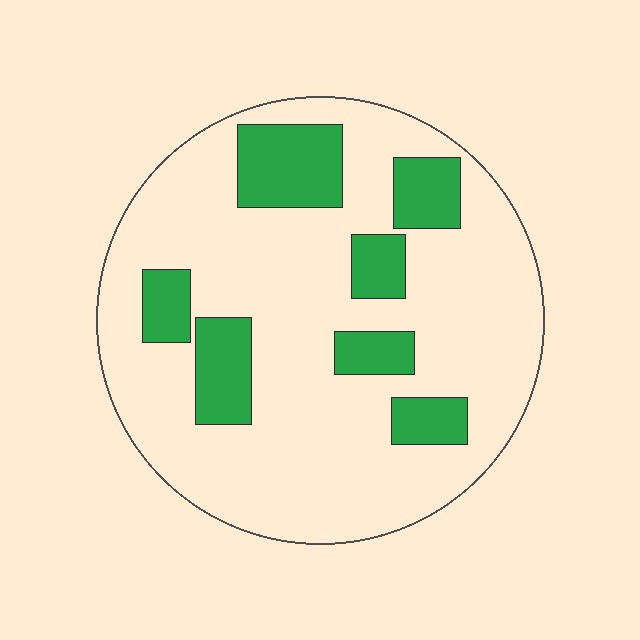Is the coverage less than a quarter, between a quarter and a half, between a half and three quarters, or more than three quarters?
Less than a quarter.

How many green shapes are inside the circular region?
7.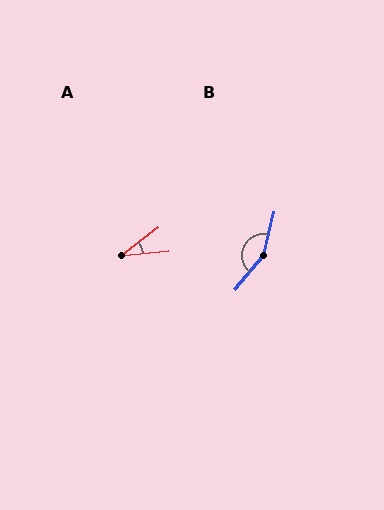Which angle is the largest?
B, at approximately 154 degrees.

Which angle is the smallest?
A, at approximately 31 degrees.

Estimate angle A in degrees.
Approximately 31 degrees.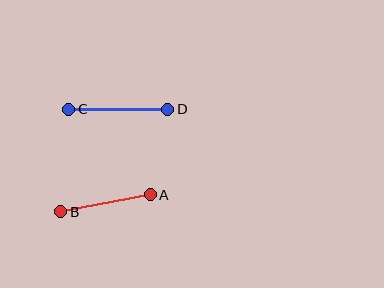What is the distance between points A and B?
The distance is approximately 91 pixels.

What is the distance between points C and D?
The distance is approximately 99 pixels.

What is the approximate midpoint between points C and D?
The midpoint is at approximately (118, 109) pixels.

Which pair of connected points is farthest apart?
Points C and D are farthest apart.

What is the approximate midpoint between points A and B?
The midpoint is at approximately (105, 203) pixels.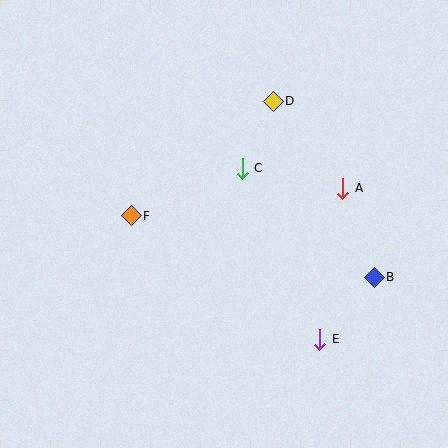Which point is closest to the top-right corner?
Point D is closest to the top-right corner.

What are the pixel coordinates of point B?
Point B is at (374, 277).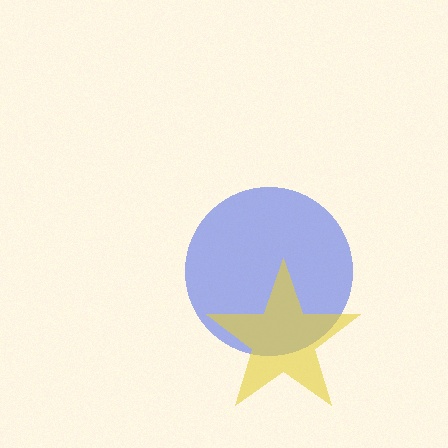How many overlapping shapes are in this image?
There are 2 overlapping shapes in the image.